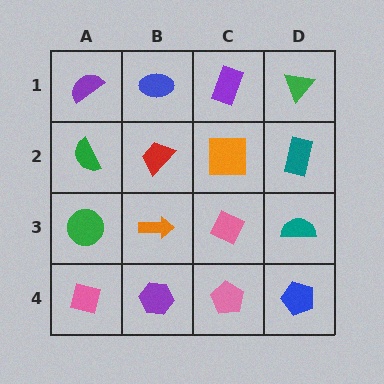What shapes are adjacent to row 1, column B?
A red trapezoid (row 2, column B), a purple semicircle (row 1, column A), a purple rectangle (row 1, column C).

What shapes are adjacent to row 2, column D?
A green triangle (row 1, column D), a teal semicircle (row 3, column D), an orange square (row 2, column C).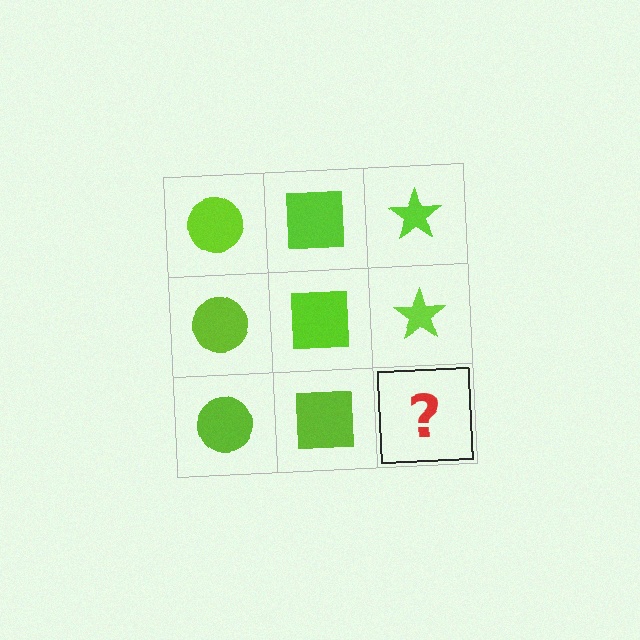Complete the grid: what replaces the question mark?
The question mark should be replaced with a lime star.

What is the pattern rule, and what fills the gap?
The rule is that each column has a consistent shape. The gap should be filled with a lime star.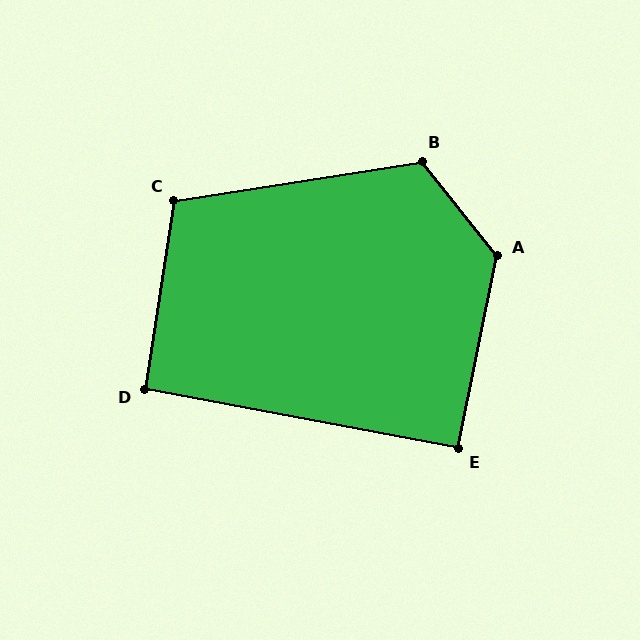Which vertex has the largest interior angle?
A, at approximately 130 degrees.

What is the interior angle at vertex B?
Approximately 120 degrees (obtuse).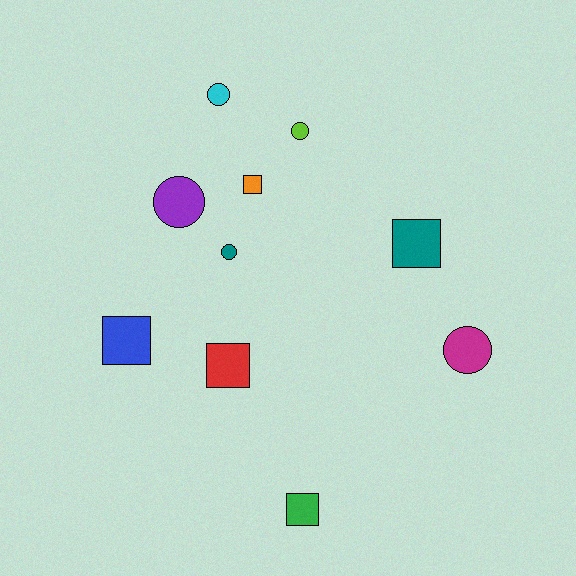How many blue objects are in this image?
There is 1 blue object.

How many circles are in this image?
There are 5 circles.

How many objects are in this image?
There are 10 objects.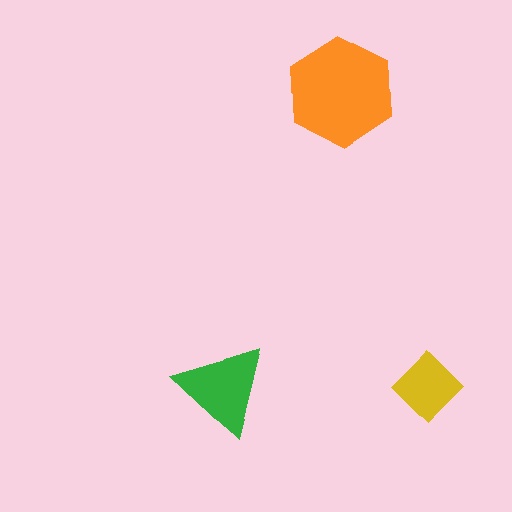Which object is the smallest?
The yellow diamond.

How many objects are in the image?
There are 3 objects in the image.